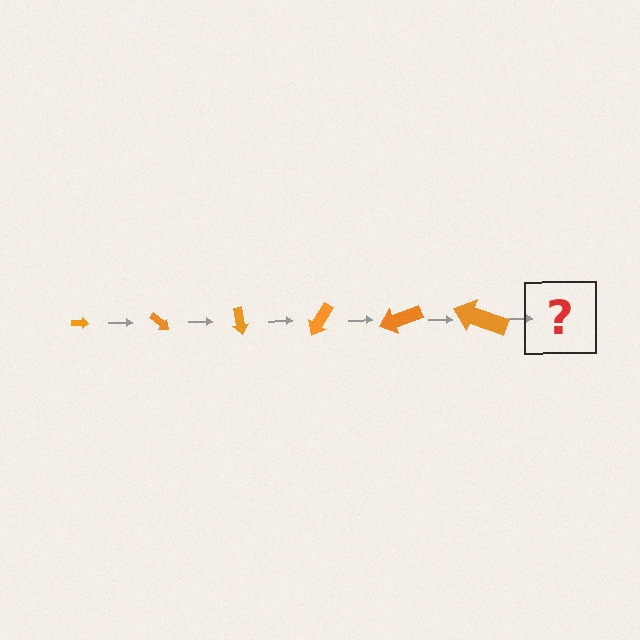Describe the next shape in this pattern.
It should be an arrow, larger than the previous one and rotated 240 degrees from the start.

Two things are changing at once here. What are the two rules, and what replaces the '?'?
The two rules are that the arrow grows larger each step and it rotates 40 degrees each step. The '?' should be an arrow, larger than the previous one and rotated 240 degrees from the start.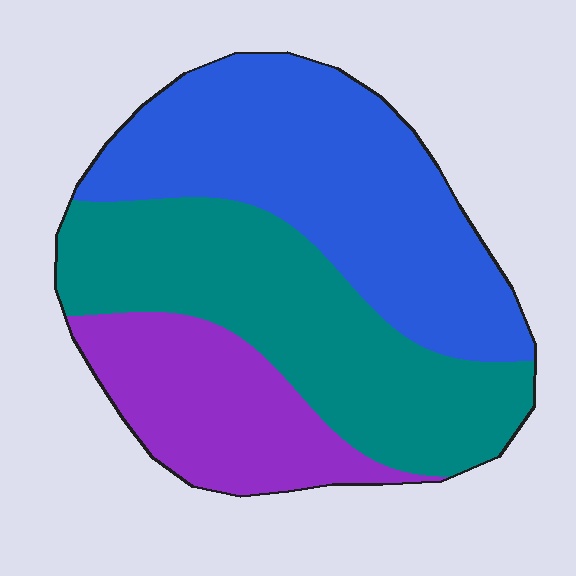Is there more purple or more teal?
Teal.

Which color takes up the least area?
Purple, at roughly 20%.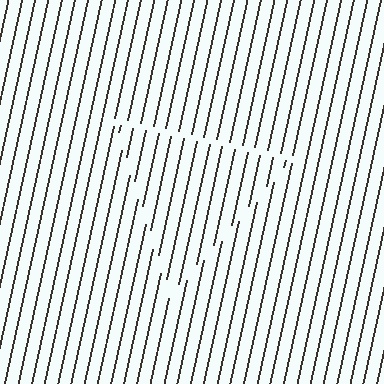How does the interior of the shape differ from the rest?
The interior of the shape contains the same grating, shifted by half a period — the contour is defined by the phase discontinuity where line-ends from the inner and outer gratings abut.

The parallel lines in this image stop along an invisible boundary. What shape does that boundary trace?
An illusory triangle. The interior of the shape contains the same grating, shifted by half a period — the contour is defined by the phase discontinuity where line-ends from the inner and outer gratings abut.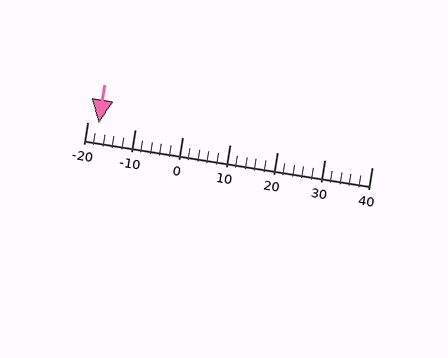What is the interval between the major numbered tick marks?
The major tick marks are spaced 10 units apart.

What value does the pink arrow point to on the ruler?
The pink arrow points to approximately -18.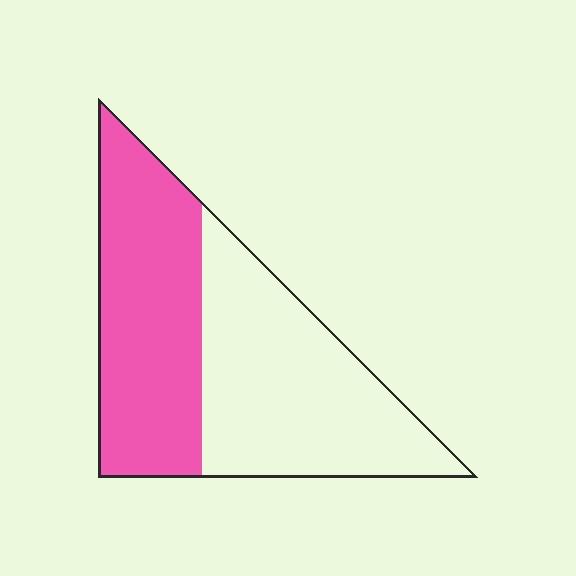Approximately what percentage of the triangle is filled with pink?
Approximately 45%.